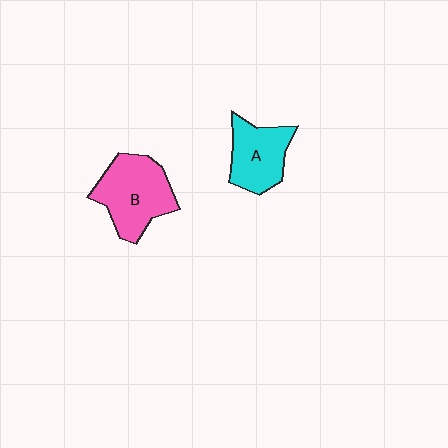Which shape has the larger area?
Shape B (pink).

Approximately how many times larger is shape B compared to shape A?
Approximately 1.3 times.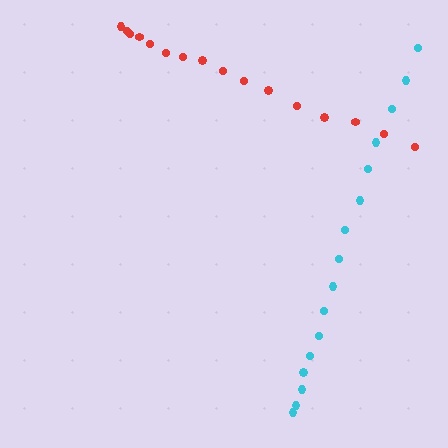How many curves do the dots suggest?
There are 2 distinct paths.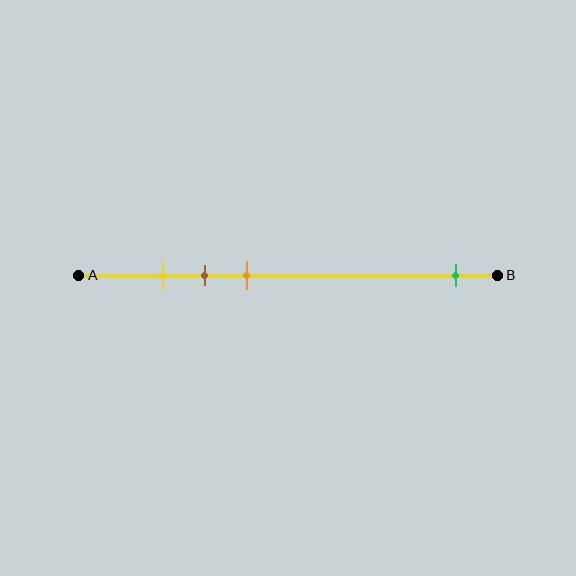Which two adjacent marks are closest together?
The yellow and brown marks are the closest adjacent pair.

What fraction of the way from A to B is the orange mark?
The orange mark is approximately 40% (0.4) of the way from A to B.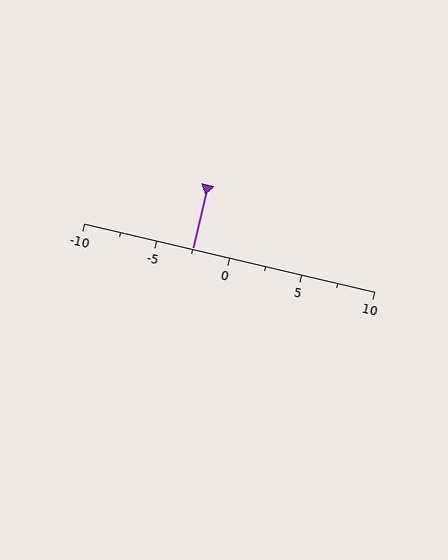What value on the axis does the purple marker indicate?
The marker indicates approximately -2.5.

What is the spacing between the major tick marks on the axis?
The major ticks are spaced 5 apart.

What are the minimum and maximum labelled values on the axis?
The axis runs from -10 to 10.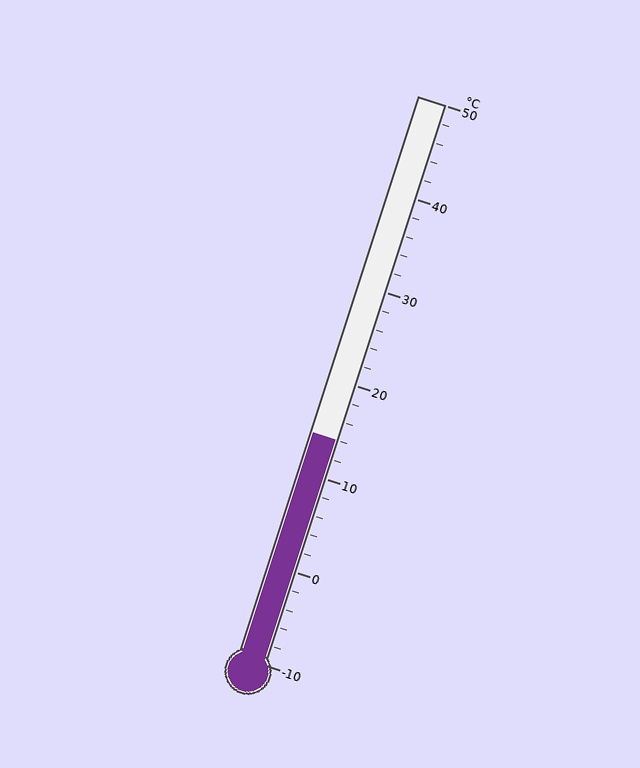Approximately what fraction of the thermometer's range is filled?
The thermometer is filled to approximately 40% of its range.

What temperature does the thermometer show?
The thermometer shows approximately 14°C.